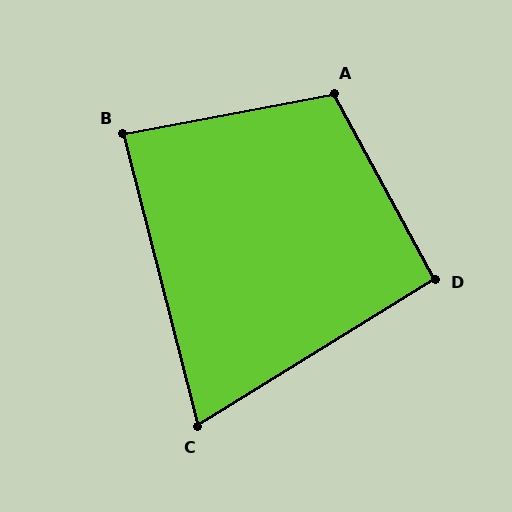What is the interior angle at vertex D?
Approximately 93 degrees (approximately right).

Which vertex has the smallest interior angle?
C, at approximately 73 degrees.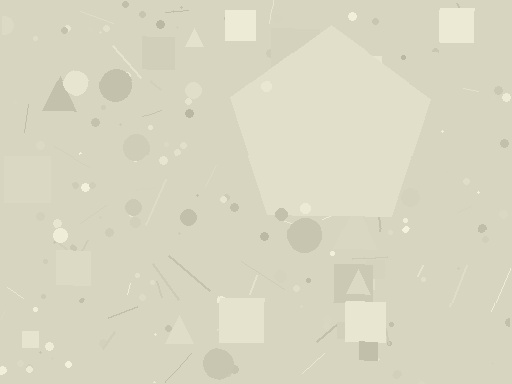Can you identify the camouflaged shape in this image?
The camouflaged shape is a pentagon.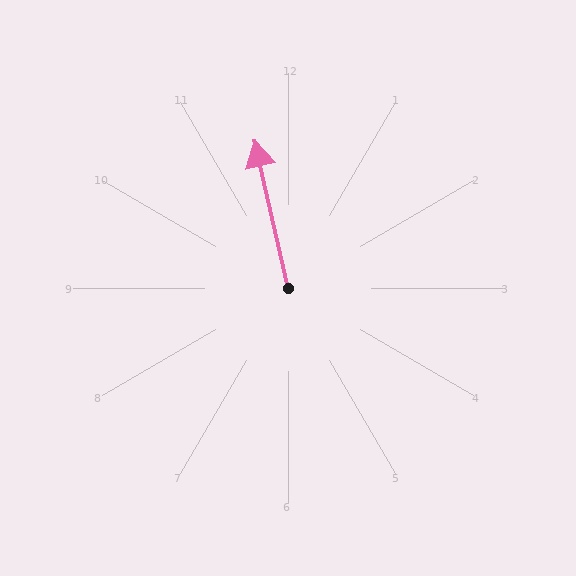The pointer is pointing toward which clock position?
Roughly 12 o'clock.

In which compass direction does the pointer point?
North.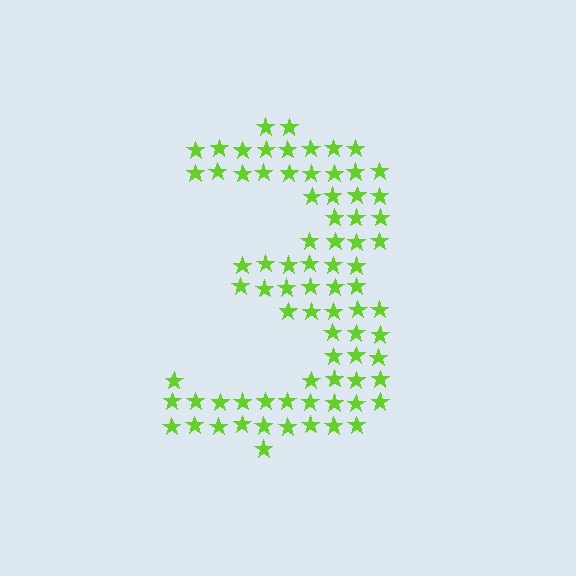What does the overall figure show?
The overall figure shows the digit 3.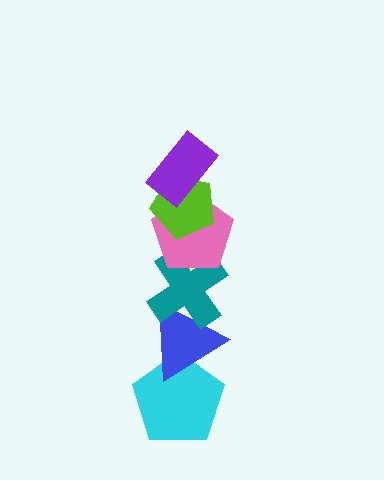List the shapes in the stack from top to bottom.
From top to bottom: the purple rectangle, the lime pentagon, the pink pentagon, the teal cross, the blue triangle, the cyan pentagon.